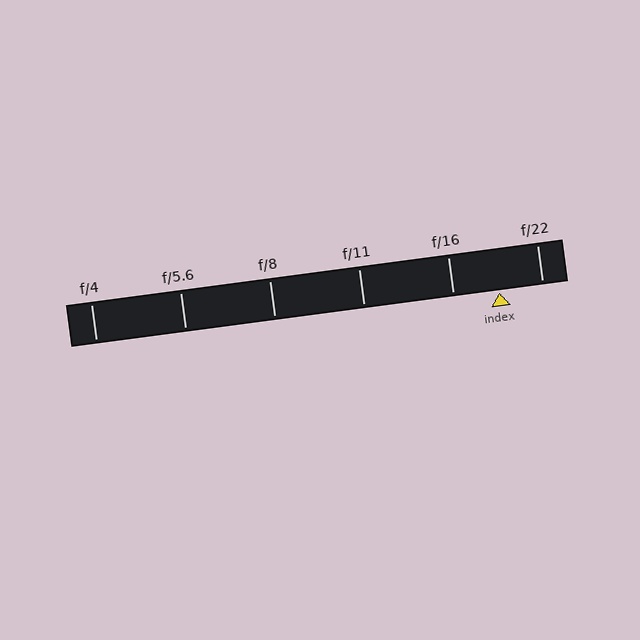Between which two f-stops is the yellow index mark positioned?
The index mark is between f/16 and f/22.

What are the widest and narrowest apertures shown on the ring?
The widest aperture shown is f/4 and the narrowest is f/22.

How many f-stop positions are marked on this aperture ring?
There are 6 f-stop positions marked.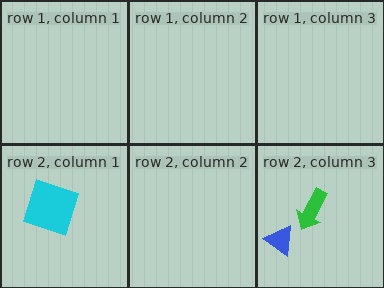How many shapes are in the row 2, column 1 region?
1.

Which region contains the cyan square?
The row 2, column 1 region.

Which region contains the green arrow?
The row 2, column 3 region.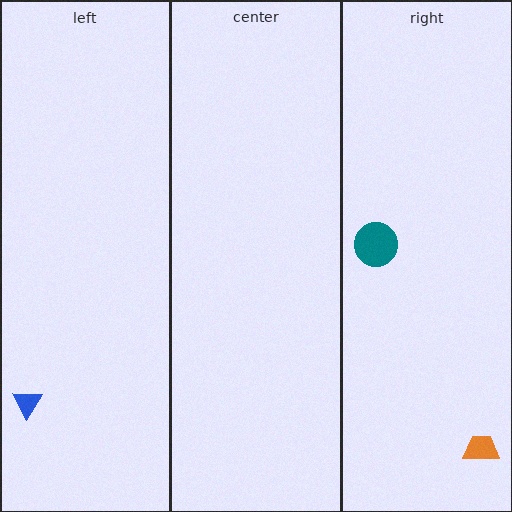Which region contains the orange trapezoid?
The right region.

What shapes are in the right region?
The teal circle, the orange trapezoid.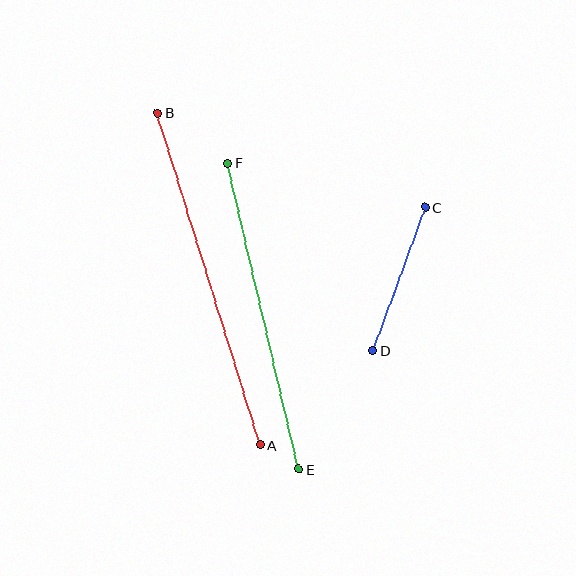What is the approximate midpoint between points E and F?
The midpoint is at approximately (263, 316) pixels.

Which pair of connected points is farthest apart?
Points A and B are farthest apart.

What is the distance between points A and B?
The distance is approximately 347 pixels.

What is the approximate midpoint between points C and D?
The midpoint is at approximately (399, 279) pixels.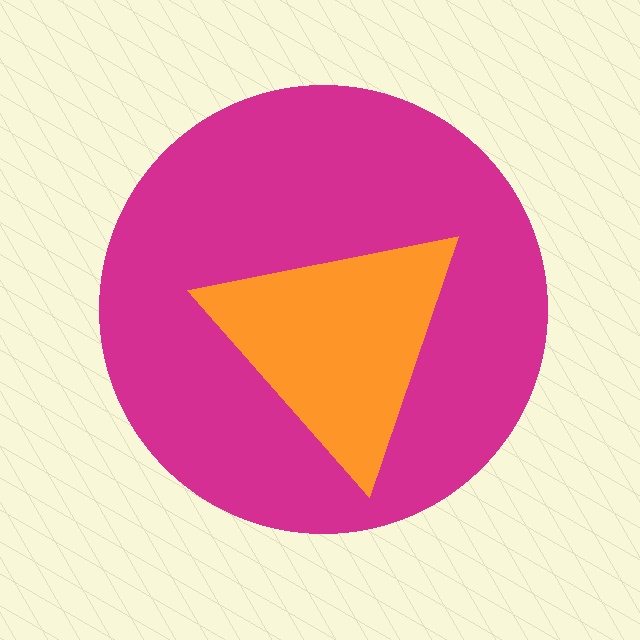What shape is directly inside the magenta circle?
The orange triangle.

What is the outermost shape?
The magenta circle.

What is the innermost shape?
The orange triangle.